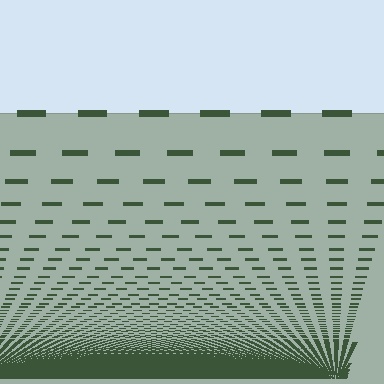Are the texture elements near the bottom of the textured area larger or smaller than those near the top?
Smaller. The gradient is inverted — elements near the bottom are smaller and denser.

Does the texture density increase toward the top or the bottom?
Density increases toward the bottom.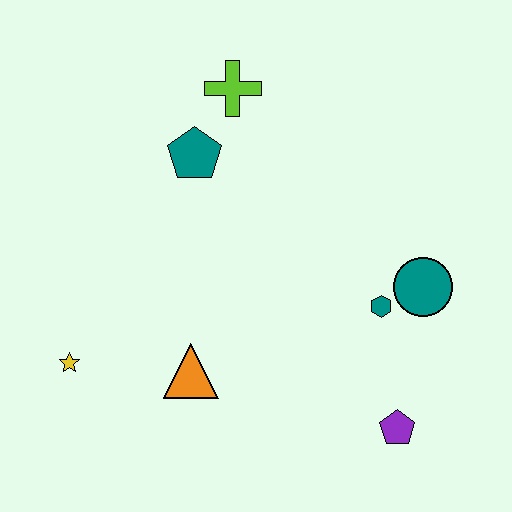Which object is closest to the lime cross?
The teal pentagon is closest to the lime cross.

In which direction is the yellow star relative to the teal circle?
The yellow star is to the left of the teal circle.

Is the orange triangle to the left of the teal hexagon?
Yes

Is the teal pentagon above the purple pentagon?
Yes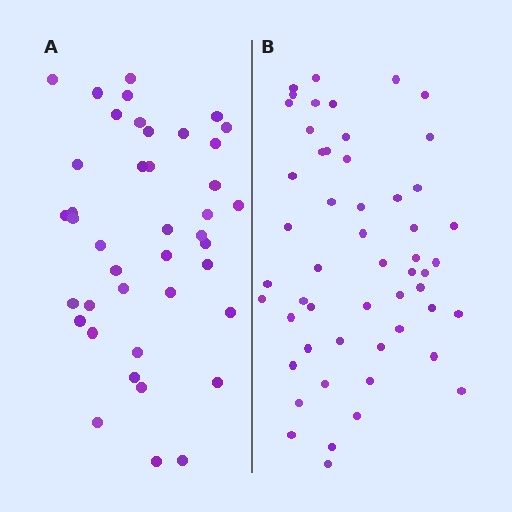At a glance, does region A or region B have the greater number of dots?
Region B (the right region) has more dots.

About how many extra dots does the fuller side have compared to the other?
Region B has roughly 12 or so more dots than region A.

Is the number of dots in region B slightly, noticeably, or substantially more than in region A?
Region B has noticeably more, but not dramatically so. The ratio is roughly 1.3 to 1.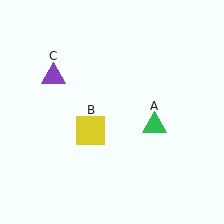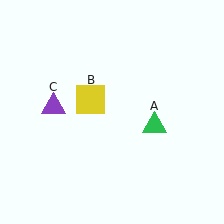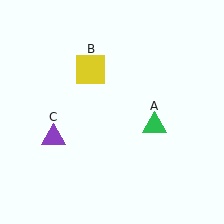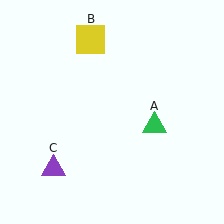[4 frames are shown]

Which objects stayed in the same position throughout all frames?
Green triangle (object A) remained stationary.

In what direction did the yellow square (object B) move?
The yellow square (object B) moved up.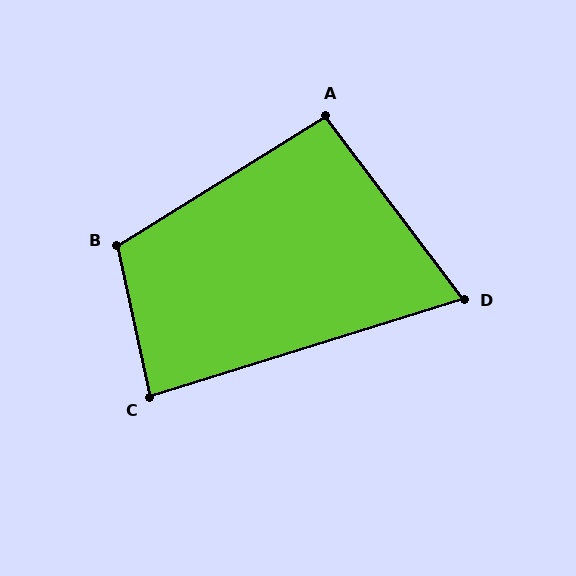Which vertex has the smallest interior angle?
D, at approximately 70 degrees.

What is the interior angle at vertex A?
Approximately 95 degrees (obtuse).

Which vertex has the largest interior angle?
B, at approximately 110 degrees.